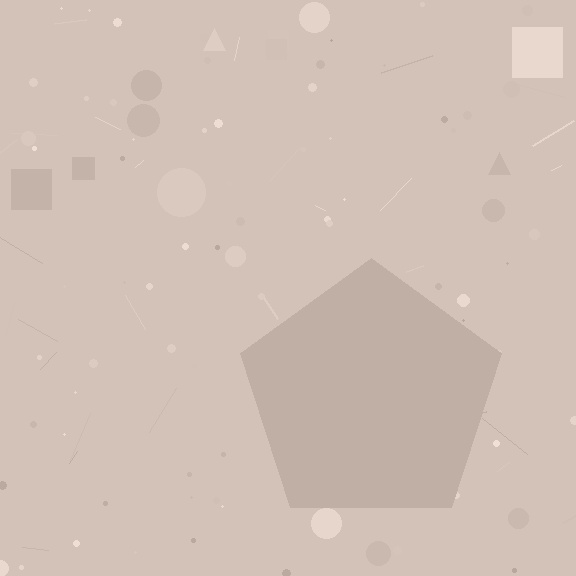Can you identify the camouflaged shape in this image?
The camouflaged shape is a pentagon.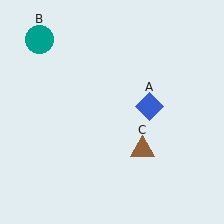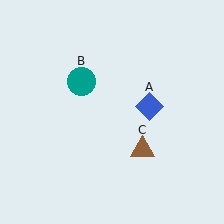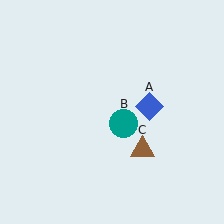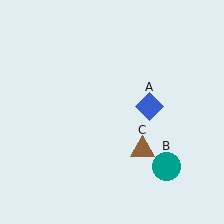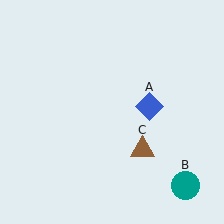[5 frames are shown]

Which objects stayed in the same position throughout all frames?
Blue diamond (object A) and brown triangle (object C) remained stationary.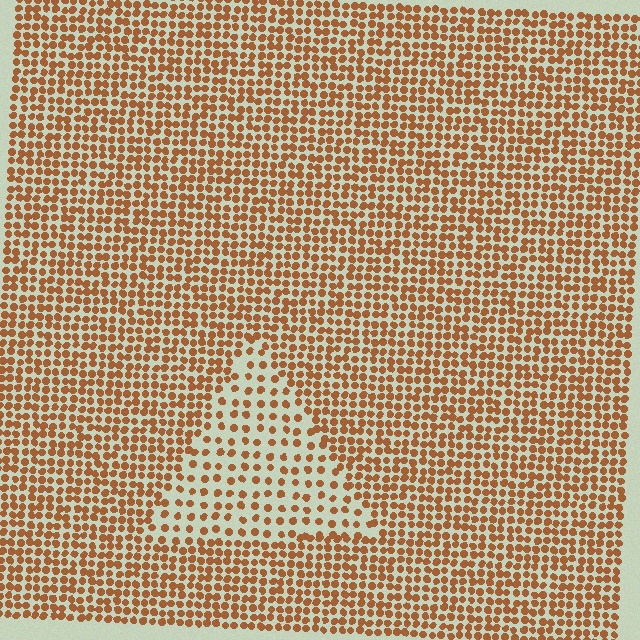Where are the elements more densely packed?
The elements are more densely packed outside the triangle boundary.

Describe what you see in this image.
The image contains small brown elements arranged at two different densities. A triangle-shaped region is visible where the elements are less densely packed than the surrounding area.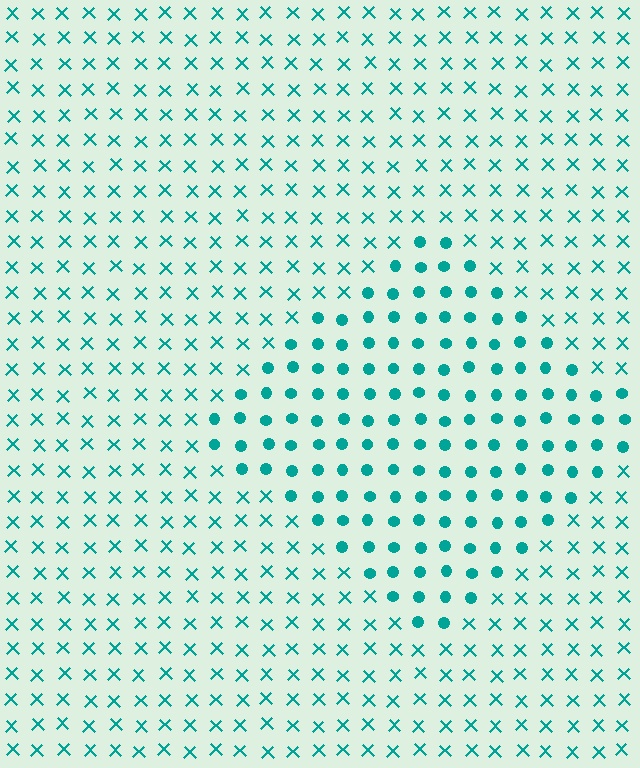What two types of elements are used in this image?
The image uses circles inside the diamond region and X marks outside it.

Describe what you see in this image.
The image is filled with small teal elements arranged in a uniform grid. A diamond-shaped region contains circles, while the surrounding area contains X marks. The boundary is defined purely by the change in element shape.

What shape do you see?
I see a diamond.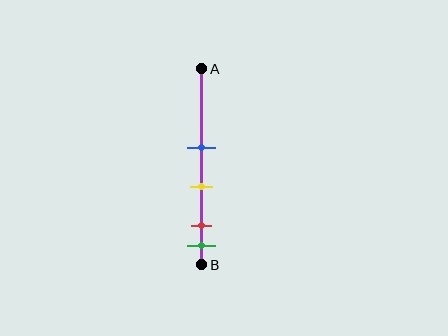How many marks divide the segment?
There are 4 marks dividing the segment.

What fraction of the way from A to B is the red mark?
The red mark is approximately 80% (0.8) of the way from A to B.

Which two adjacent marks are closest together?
The red and green marks are the closest adjacent pair.